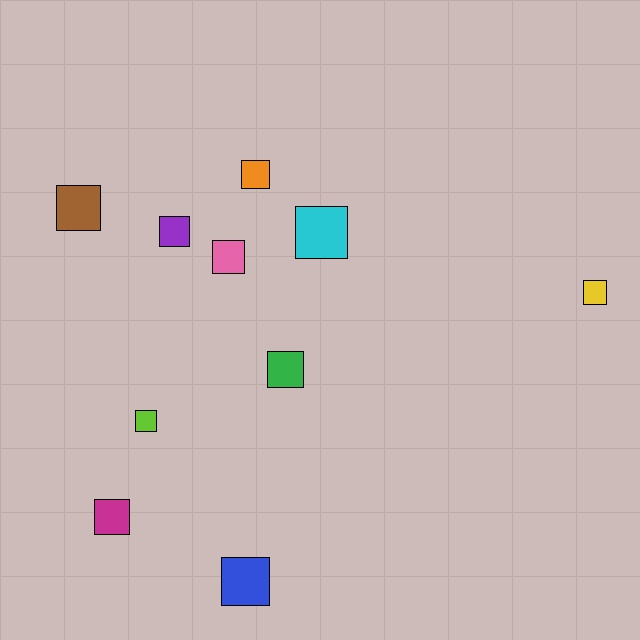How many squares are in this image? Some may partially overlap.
There are 10 squares.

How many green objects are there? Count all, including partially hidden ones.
There is 1 green object.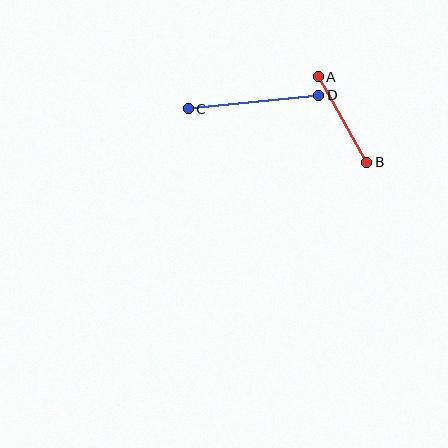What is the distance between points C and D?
The distance is approximately 131 pixels.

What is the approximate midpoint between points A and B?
The midpoint is at approximately (343, 119) pixels.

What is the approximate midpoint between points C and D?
The midpoint is at approximately (253, 102) pixels.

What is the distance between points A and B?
The distance is approximately 98 pixels.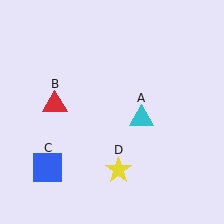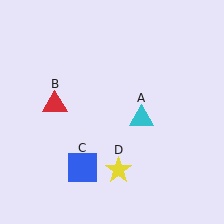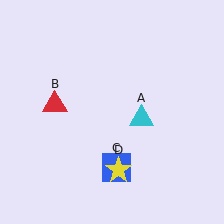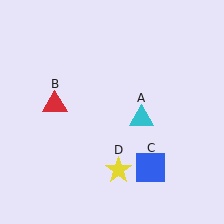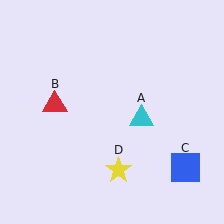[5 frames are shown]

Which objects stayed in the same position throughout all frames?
Cyan triangle (object A) and red triangle (object B) and yellow star (object D) remained stationary.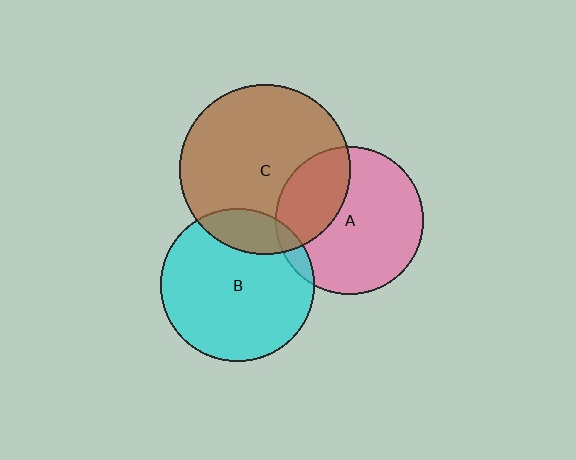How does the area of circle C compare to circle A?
Approximately 1.3 times.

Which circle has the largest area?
Circle C (brown).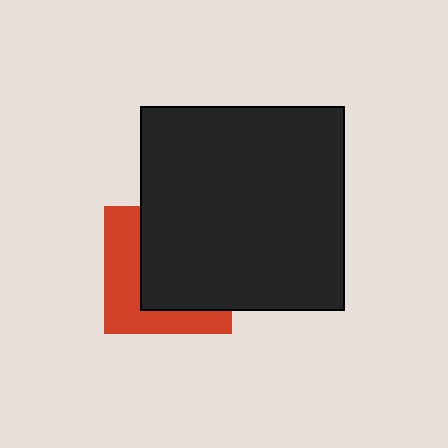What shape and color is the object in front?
The object in front is a black square.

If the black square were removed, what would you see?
You would see the complete red square.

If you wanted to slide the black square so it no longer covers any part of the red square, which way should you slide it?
Slide it toward the upper-right — that is the most direct way to separate the two shapes.